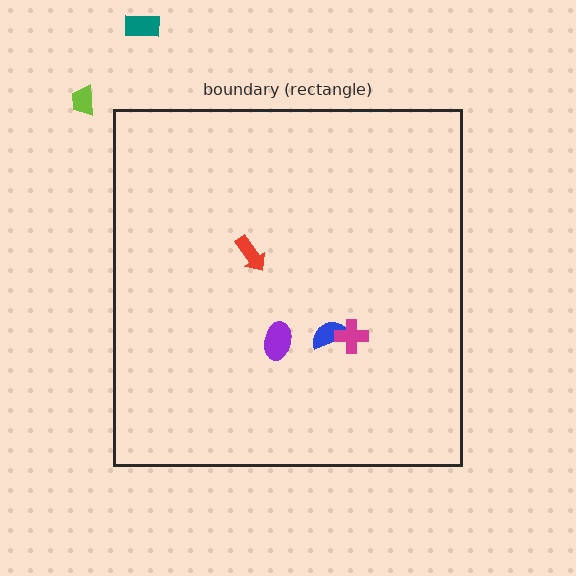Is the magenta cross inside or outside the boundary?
Inside.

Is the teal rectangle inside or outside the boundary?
Outside.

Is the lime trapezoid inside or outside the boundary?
Outside.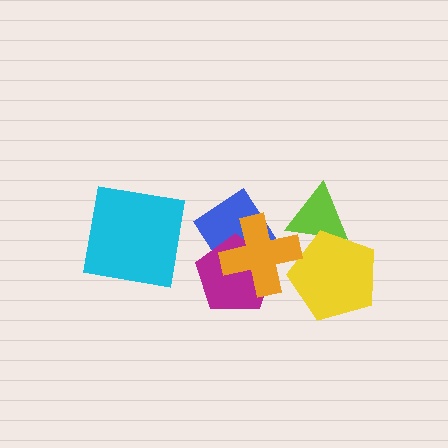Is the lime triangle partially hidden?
Yes, it is partially covered by another shape.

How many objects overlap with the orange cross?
4 objects overlap with the orange cross.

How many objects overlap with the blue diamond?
2 objects overlap with the blue diamond.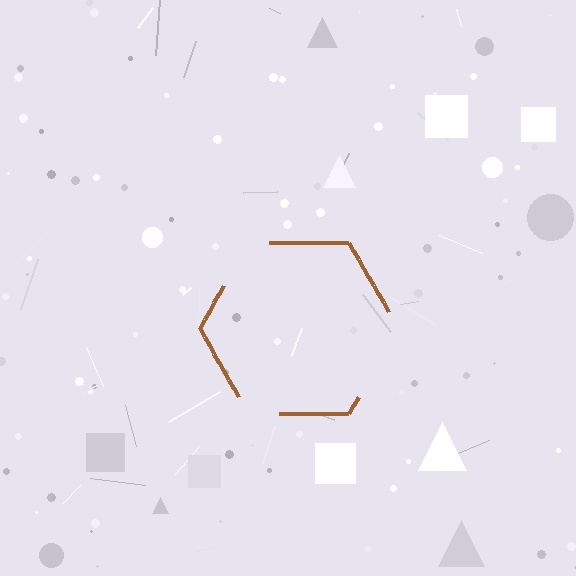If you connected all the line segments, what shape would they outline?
They would outline a hexagon.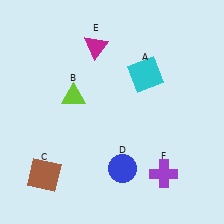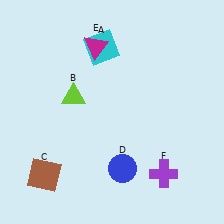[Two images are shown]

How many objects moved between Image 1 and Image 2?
1 object moved between the two images.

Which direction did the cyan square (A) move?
The cyan square (A) moved left.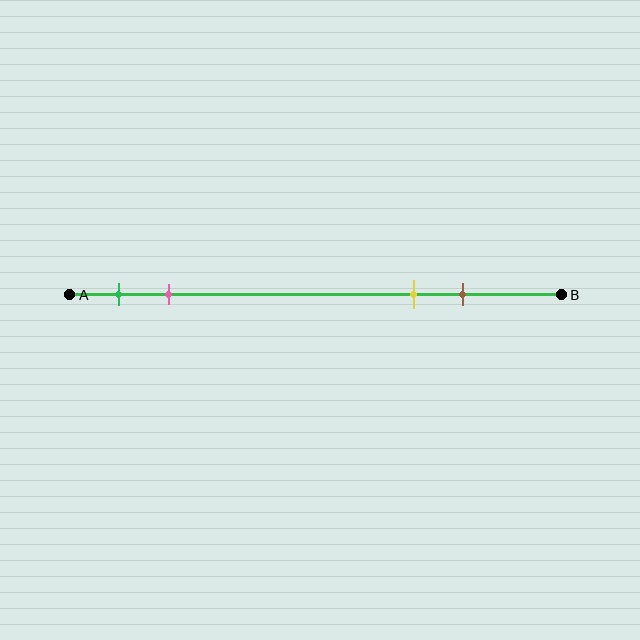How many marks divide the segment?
There are 4 marks dividing the segment.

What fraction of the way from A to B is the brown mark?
The brown mark is approximately 80% (0.8) of the way from A to B.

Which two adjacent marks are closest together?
The green and pink marks are the closest adjacent pair.